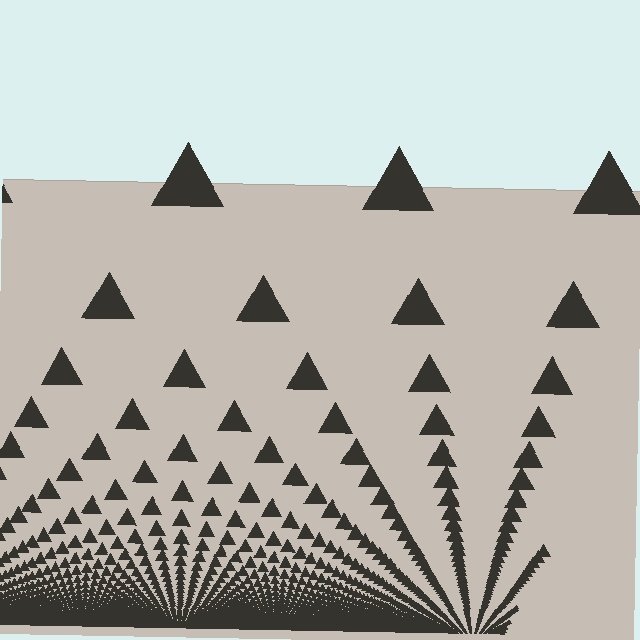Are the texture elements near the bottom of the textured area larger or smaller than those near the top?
Smaller. The gradient is inverted — elements near the bottom are smaller and denser.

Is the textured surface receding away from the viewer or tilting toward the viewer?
The surface appears to tilt toward the viewer. Texture elements get larger and sparser toward the top.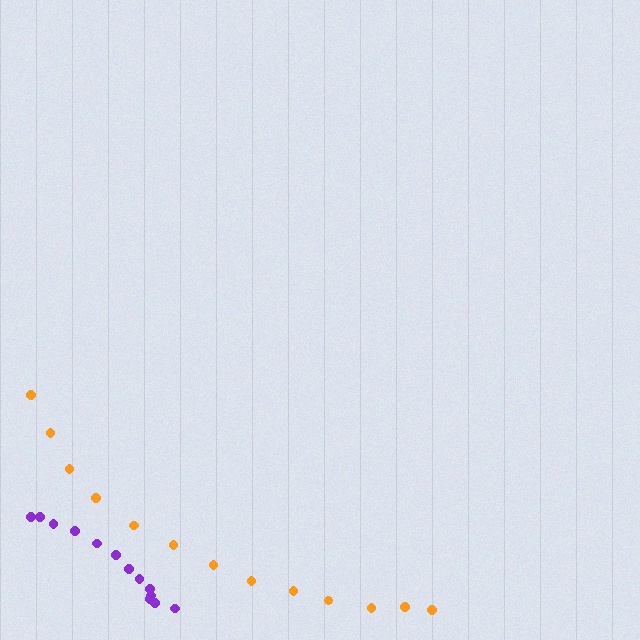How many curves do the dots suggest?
There are 2 distinct paths.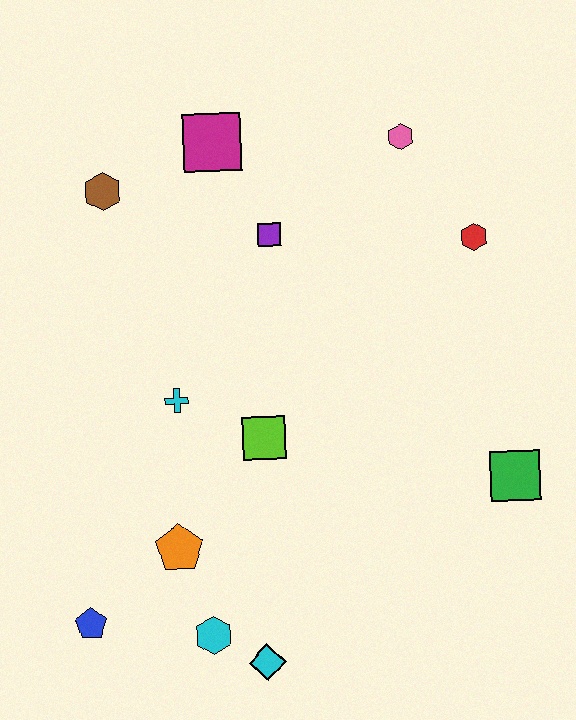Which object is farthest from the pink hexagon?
The blue pentagon is farthest from the pink hexagon.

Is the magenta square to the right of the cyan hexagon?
Yes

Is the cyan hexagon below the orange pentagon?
Yes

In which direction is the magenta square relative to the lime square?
The magenta square is above the lime square.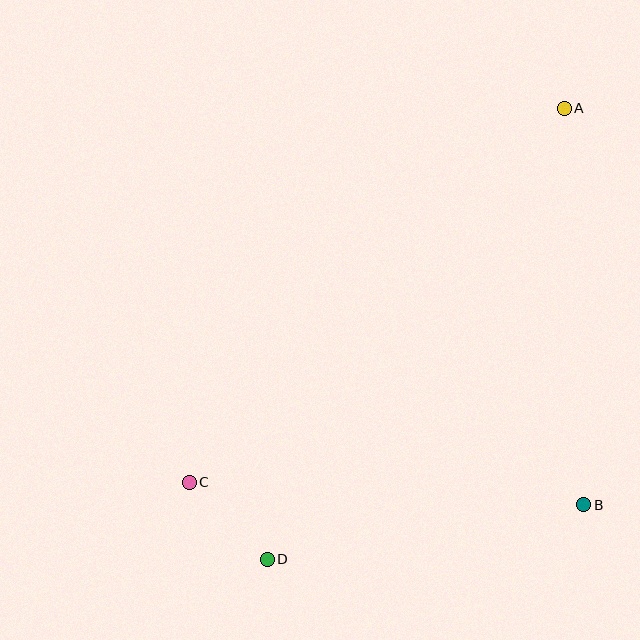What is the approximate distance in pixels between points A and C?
The distance between A and C is approximately 529 pixels.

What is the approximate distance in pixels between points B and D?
The distance between B and D is approximately 322 pixels.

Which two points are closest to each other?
Points C and D are closest to each other.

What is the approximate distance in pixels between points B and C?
The distance between B and C is approximately 395 pixels.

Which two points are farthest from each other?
Points A and D are farthest from each other.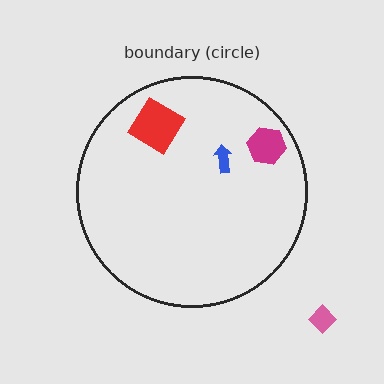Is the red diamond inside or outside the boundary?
Inside.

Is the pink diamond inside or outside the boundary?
Outside.